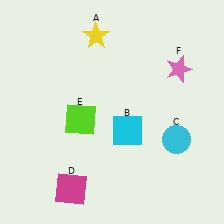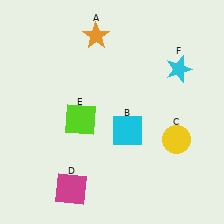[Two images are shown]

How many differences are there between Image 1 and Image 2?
There are 3 differences between the two images.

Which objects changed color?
A changed from yellow to orange. C changed from cyan to yellow. F changed from pink to cyan.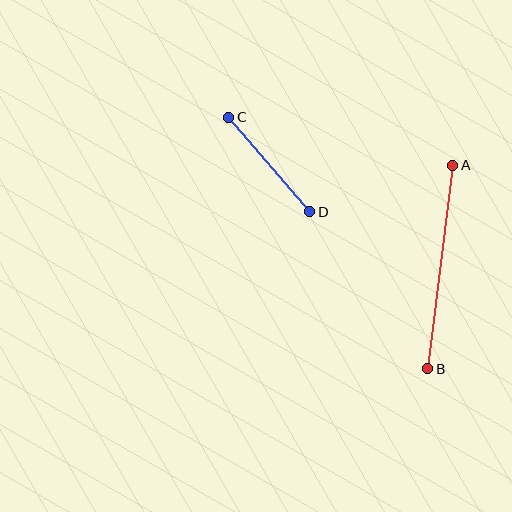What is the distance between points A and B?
The distance is approximately 205 pixels.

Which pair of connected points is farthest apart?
Points A and B are farthest apart.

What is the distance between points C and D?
The distance is approximately 124 pixels.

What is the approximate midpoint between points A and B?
The midpoint is at approximately (440, 267) pixels.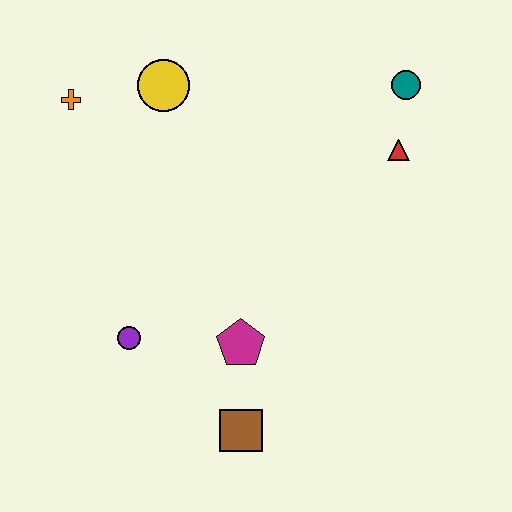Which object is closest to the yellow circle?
The orange cross is closest to the yellow circle.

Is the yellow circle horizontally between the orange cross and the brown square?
Yes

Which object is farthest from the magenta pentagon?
The teal circle is farthest from the magenta pentagon.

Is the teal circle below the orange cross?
No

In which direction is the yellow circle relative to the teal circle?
The yellow circle is to the left of the teal circle.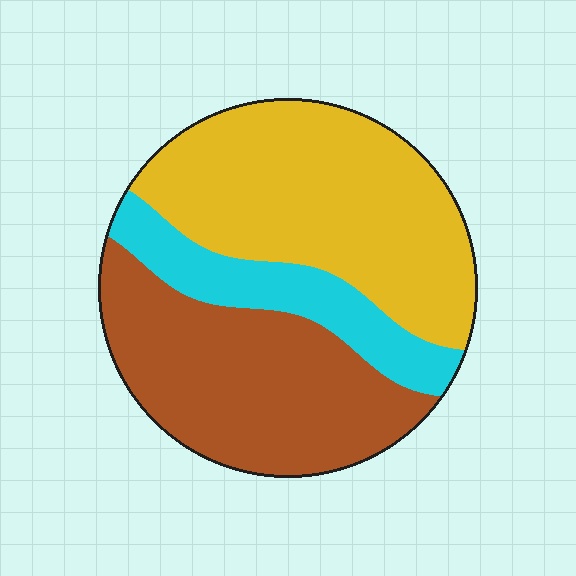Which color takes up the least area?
Cyan, at roughly 15%.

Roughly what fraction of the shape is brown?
Brown covers around 40% of the shape.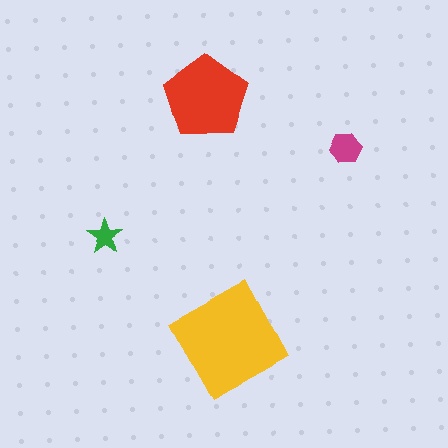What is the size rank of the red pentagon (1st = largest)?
2nd.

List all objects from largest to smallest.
The yellow diamond, the red pentagon, the magenta hexagon, the green star.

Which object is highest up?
The red pentagon is topmost.